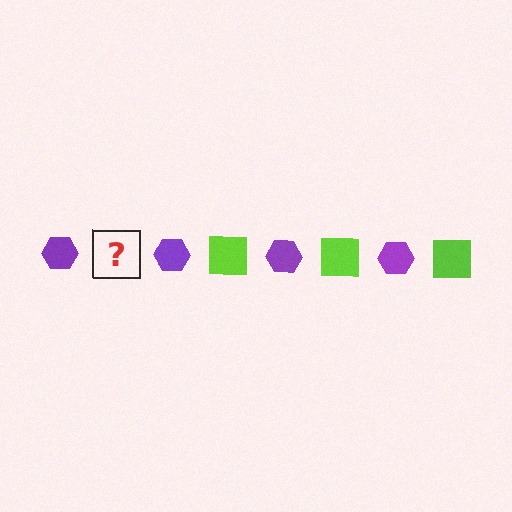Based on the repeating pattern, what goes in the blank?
The blank should be a lime square.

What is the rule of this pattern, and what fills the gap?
The rule is that the pattern alternates between purple hexagon and lime square. The gap should be filled with a lime square.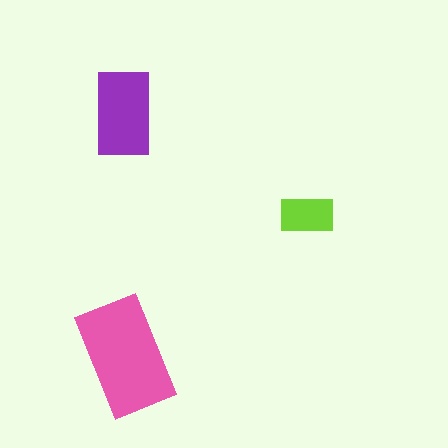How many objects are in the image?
There are 3 objects in the image.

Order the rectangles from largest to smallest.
the pink one, the purple one, the lime one.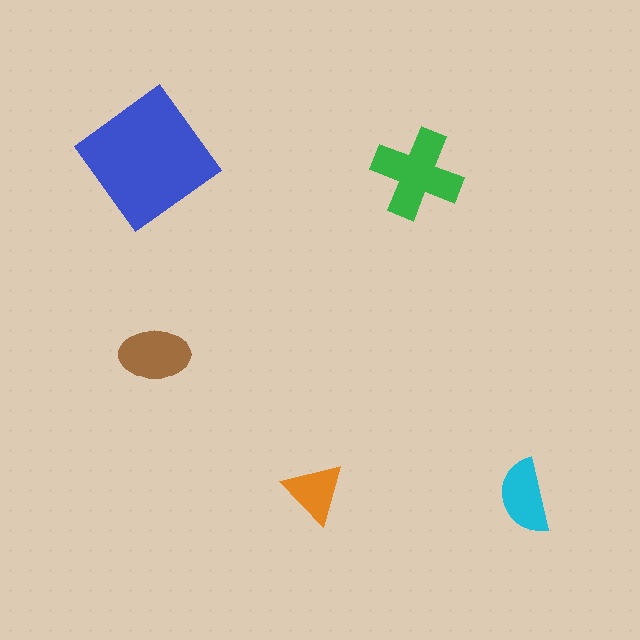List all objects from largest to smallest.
The blue diamond, the green cross, the brown ellipse, the cyan semicircle, the orange triangle.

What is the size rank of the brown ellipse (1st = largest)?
3rd.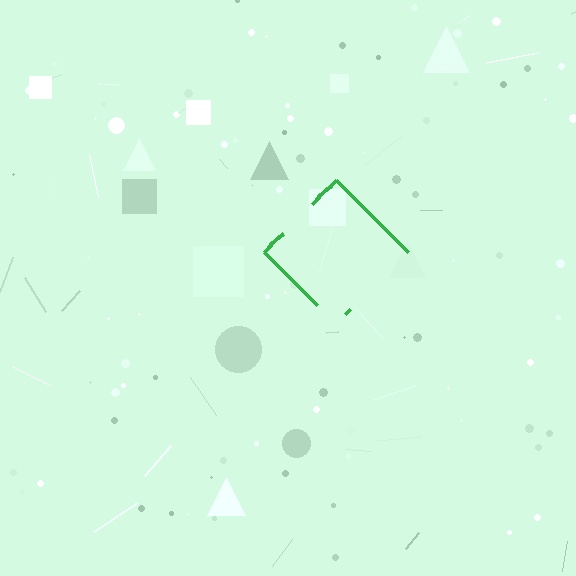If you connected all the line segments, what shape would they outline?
They would outline a diamond.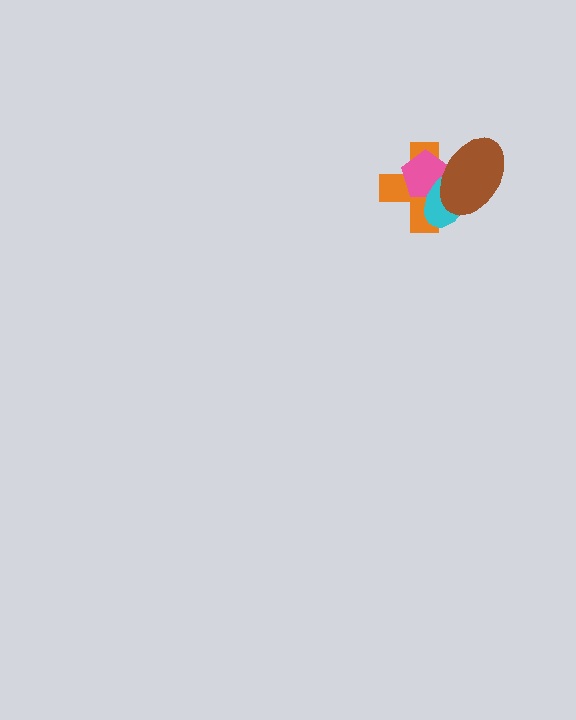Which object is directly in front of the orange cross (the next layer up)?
The pink pentagon is directly in front of the orange cross.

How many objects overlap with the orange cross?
3 objects overlap with the orange cross.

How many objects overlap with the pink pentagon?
3 objects overlap with the pink pentagon.